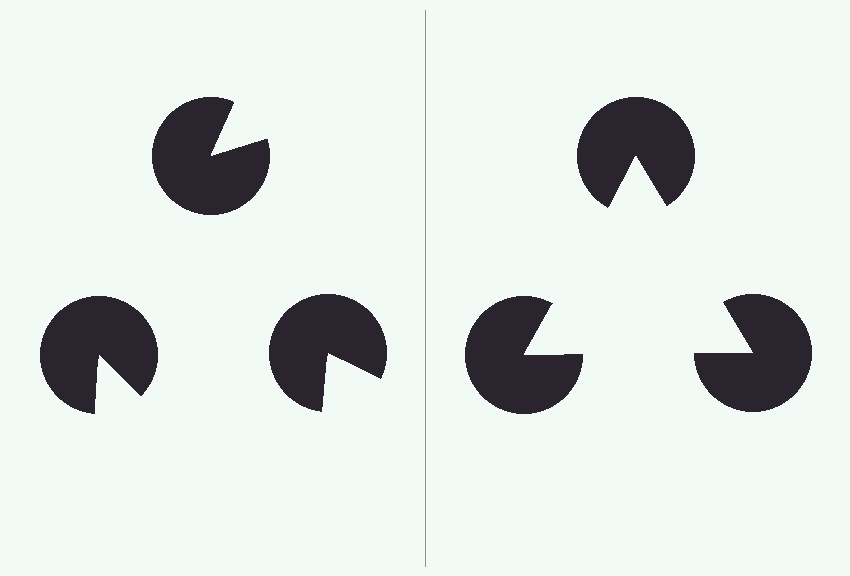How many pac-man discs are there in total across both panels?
6 — 3 on each side.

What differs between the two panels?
The pac-man discs are positioned identically on both sides; only the wedge orientations differ. On the right they align to a triangle; on the left they are misaligned.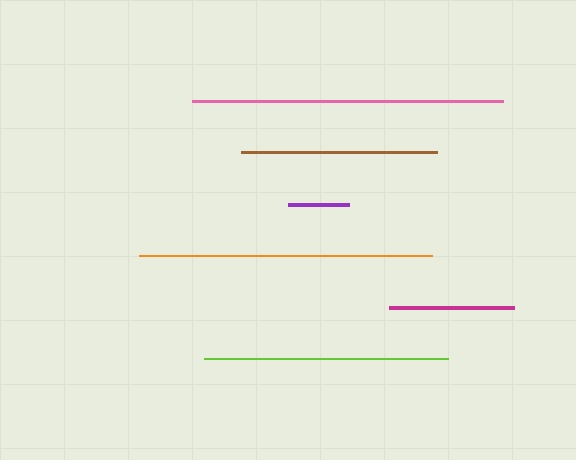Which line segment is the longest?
The pink line is the longest at approximately 311 pixels.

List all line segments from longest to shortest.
From longest to shortest: pink, orange, lime, brown, magenta, purple.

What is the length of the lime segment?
The lime segment is approximately 244 pixels long.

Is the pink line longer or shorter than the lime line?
The pink line is longer than the lime line.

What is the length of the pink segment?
The pink segment is approximately 311 pixels long.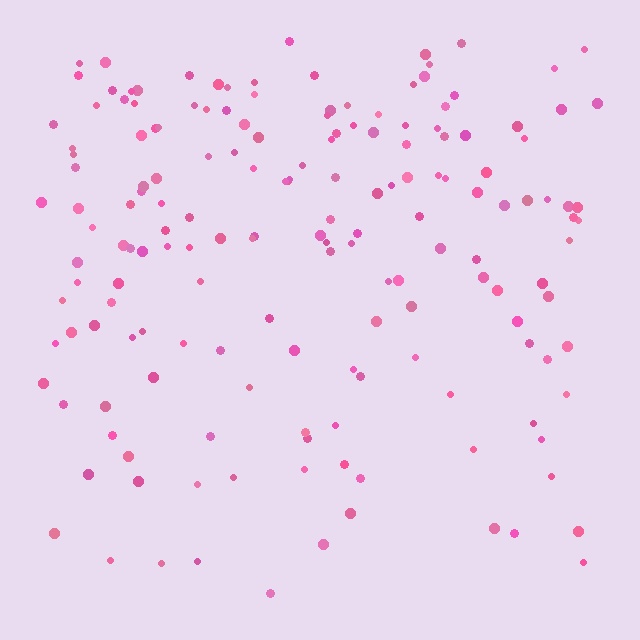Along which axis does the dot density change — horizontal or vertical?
Vertical.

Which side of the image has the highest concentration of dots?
The top.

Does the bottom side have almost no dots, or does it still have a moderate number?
Still a moderate number, just noticeably fewer than the top.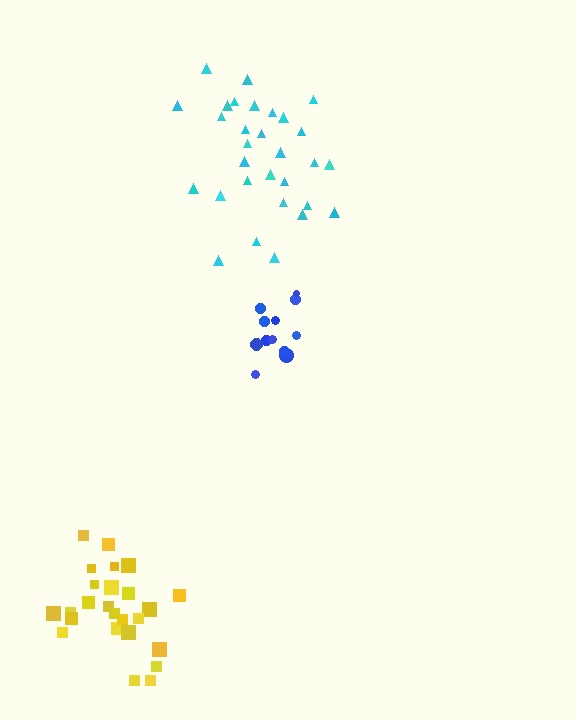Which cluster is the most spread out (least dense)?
Cyan.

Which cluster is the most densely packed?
Yellow.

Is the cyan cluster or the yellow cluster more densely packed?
Yellow.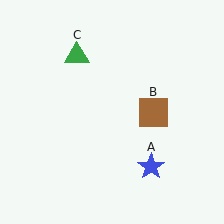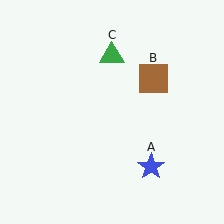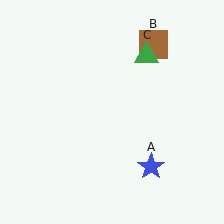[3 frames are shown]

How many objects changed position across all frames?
2 objects changed position: brown square (object B), green triangle (object C).